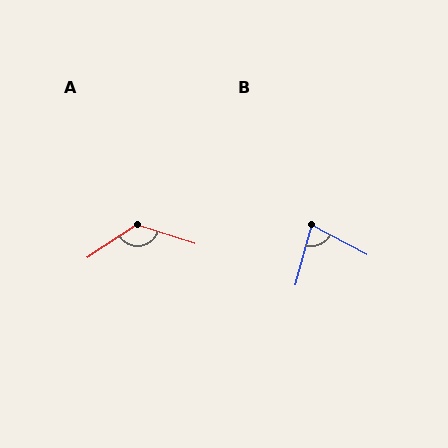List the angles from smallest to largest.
B (77°), A (129°).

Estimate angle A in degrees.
Approximately 129 degrees.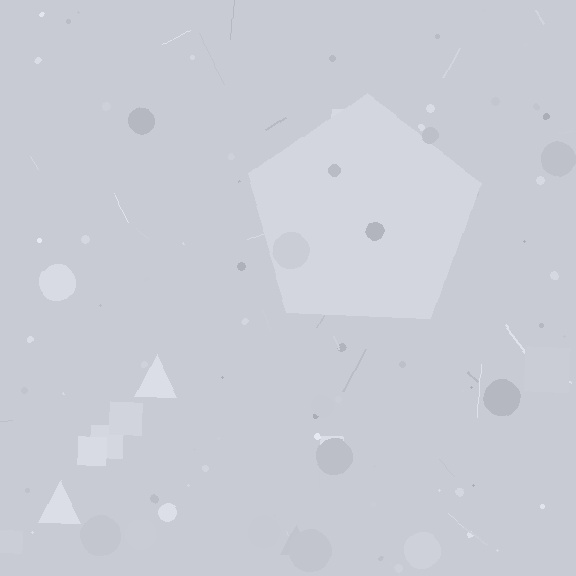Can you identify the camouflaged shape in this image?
The camouflaged shape is a pentagon.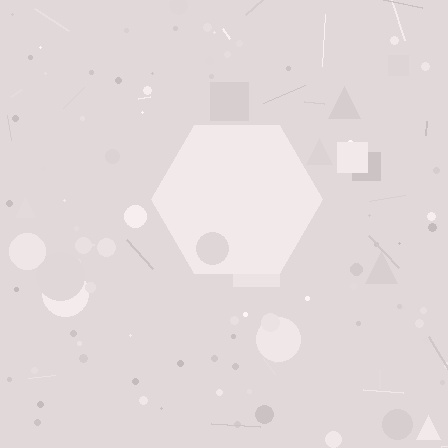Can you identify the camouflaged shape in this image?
The camouflaged shape is a hexagon.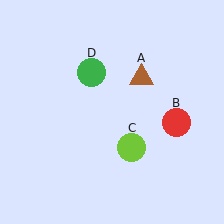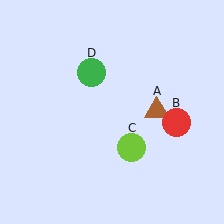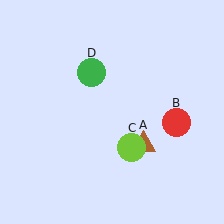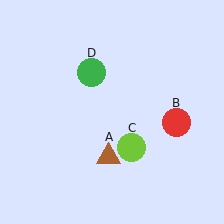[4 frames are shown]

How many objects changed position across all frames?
1 object changed position: brown triangle (object A).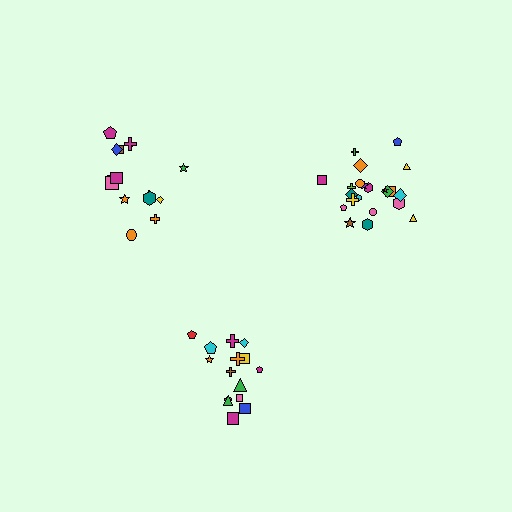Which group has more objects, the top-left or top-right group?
The top-right group.